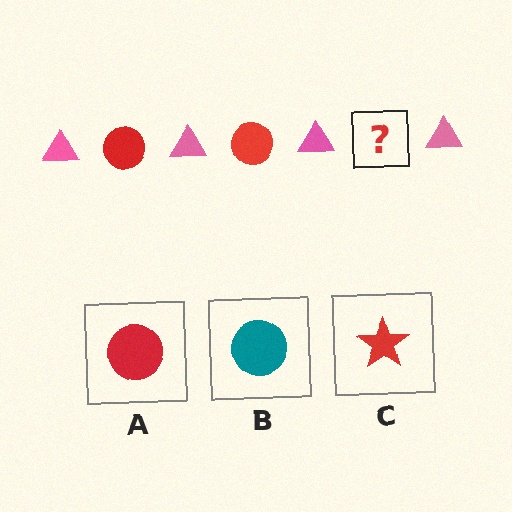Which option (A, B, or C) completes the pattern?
A.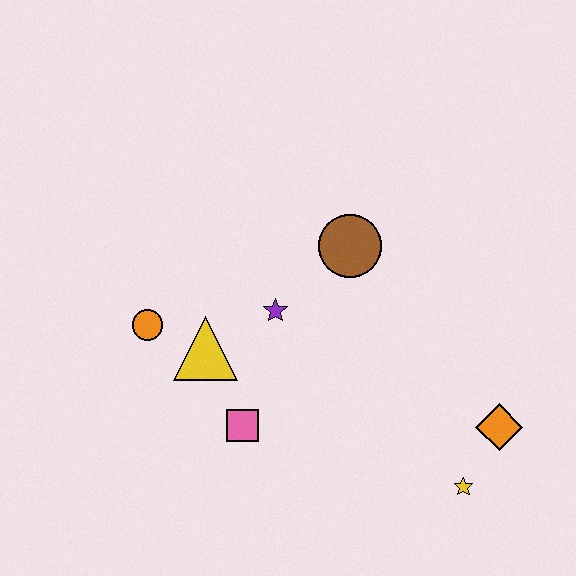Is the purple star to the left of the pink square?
No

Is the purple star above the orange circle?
Yes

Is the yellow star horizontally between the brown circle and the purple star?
No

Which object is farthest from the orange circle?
The orange diamond is farthest from the orange circle.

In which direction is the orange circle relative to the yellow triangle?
The orange circle is to the left of the yellow triangle.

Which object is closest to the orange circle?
The yellow triangle is closest to the orange circle.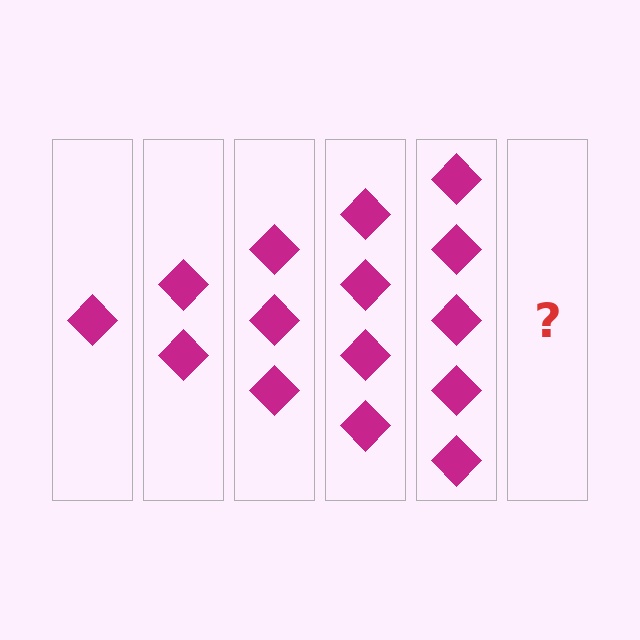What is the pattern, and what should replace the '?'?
The pattern is that each step adds one more diamond. The '?' should be 6 diamonds.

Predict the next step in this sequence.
The next step is 6 diamonds.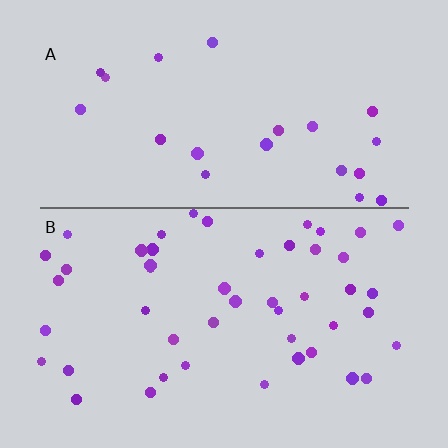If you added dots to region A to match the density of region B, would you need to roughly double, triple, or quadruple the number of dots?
Approximately double.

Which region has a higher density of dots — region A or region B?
B (the bottom).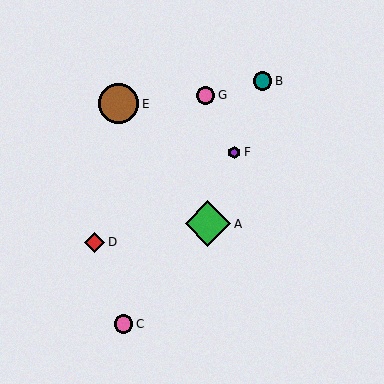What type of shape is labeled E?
Shape E is a brown circle.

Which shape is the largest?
The green diamond (labeled A) is the largest.